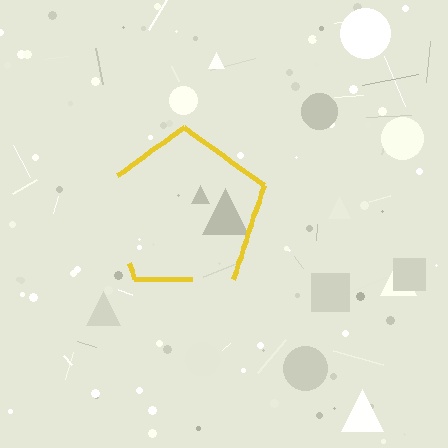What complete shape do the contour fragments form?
The contour fragments form a pentagon.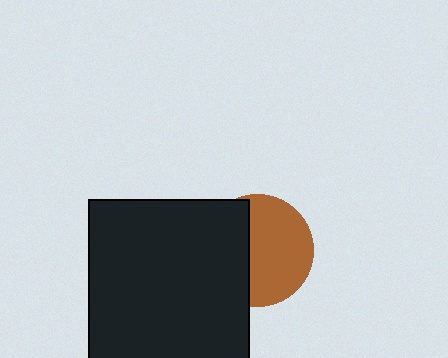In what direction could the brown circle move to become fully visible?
The brown circle could move right. That would shift it out from behind the black rectangle entirely.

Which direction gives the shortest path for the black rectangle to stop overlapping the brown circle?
Moving left gives the shortest separation.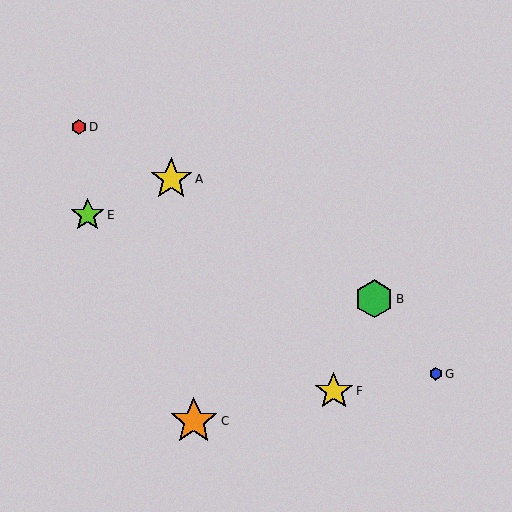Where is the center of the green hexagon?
The center of the green hexagon is at (374, 299).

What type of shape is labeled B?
Shape B is a green hexagon.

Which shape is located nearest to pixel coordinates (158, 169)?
The yellow star (labeled A) at (171, 179) is nearest to that location.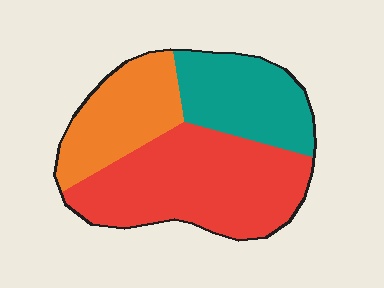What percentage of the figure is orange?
Orange takes up between a sixth and a third of the figure.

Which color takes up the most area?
Red, at roughly 50%.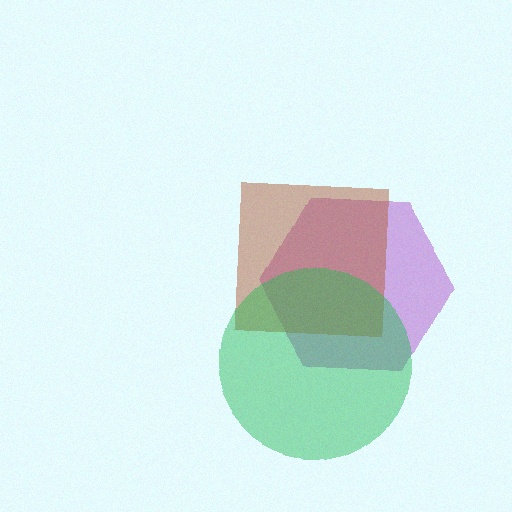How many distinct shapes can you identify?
There are 3 distinct shapes: a purple hexagon, a brown square, a green circle.